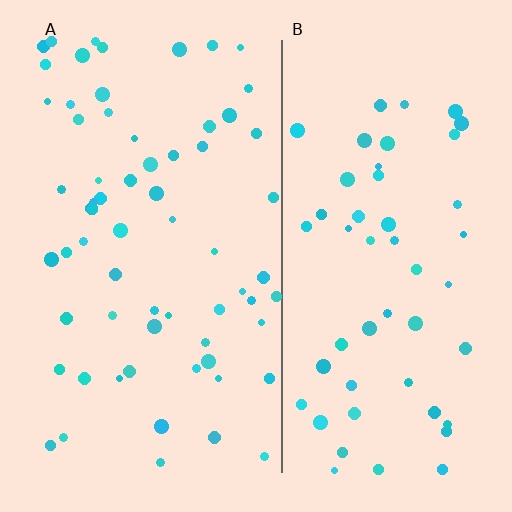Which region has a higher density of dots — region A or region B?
A (the left).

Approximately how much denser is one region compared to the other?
Approximately 1.3× — region A over region B.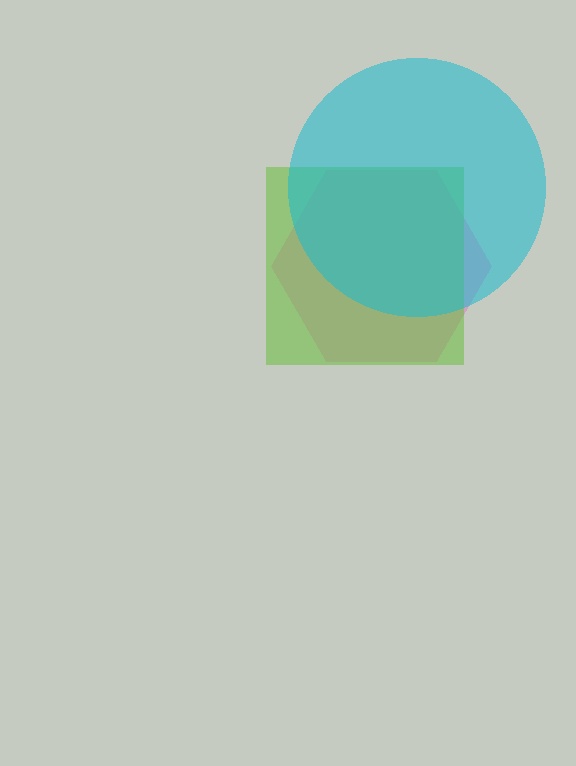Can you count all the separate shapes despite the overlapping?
Yes, there are 3 separate shapes.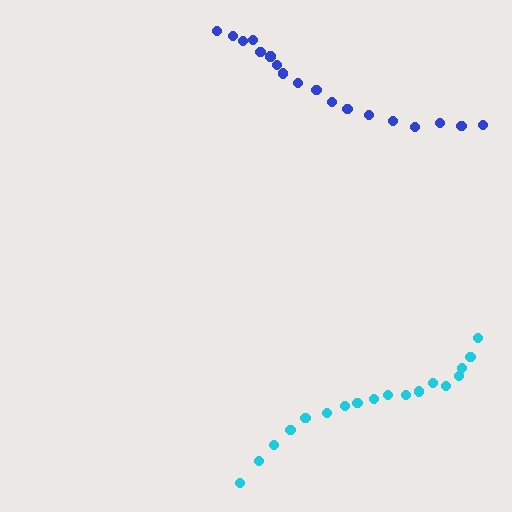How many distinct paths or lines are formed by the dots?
There are 2 distinct paths.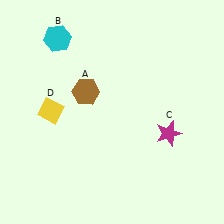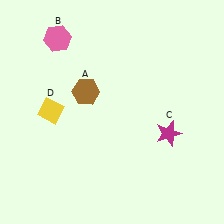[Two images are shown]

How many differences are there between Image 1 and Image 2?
There is 1 difference between the two images.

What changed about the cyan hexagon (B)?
In Image 1, B is cyan. In Image 2, it changed to pink.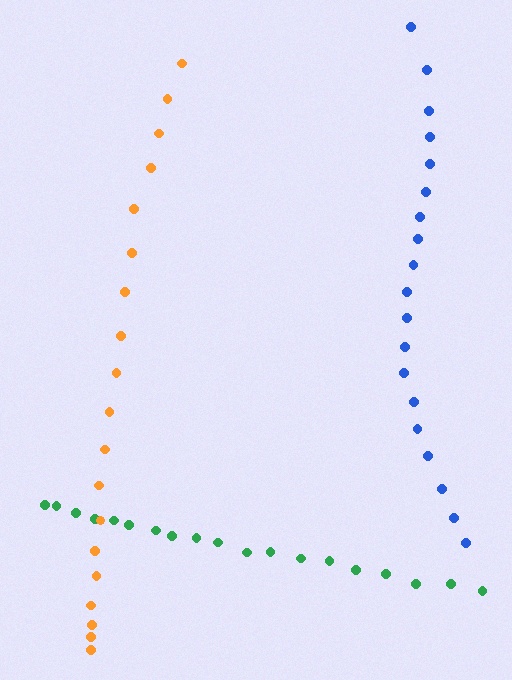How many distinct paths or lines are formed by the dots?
There are 3 distinct paths.